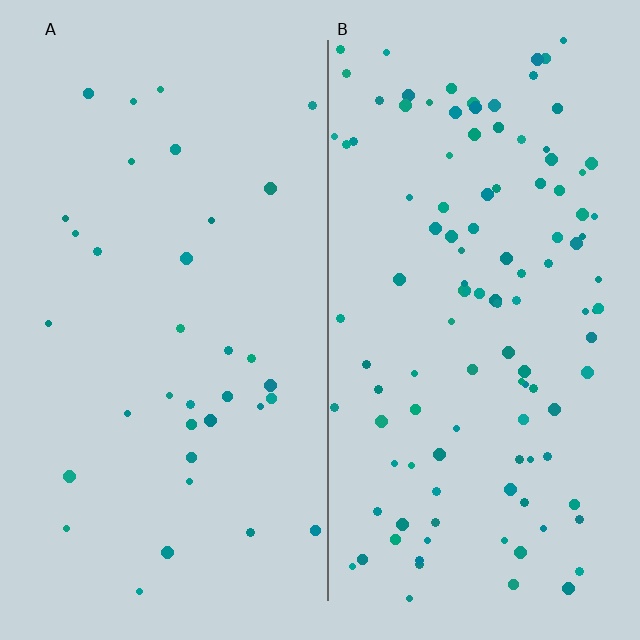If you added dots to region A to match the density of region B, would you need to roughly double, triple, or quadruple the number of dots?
Approximately triple.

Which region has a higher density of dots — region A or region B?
B (the right).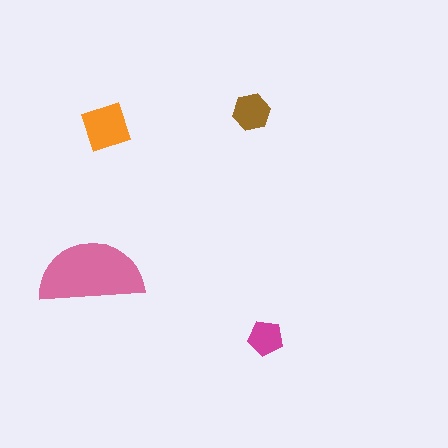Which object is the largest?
The pink semicircle.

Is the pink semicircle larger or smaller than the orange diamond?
Larger.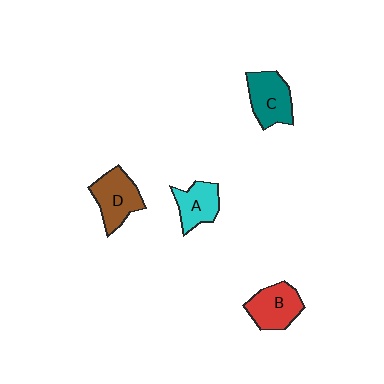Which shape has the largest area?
Shape D (brown).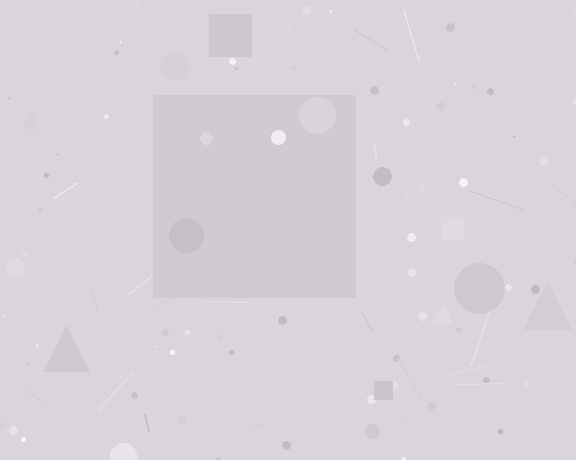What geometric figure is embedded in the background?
A square is embedded in the background.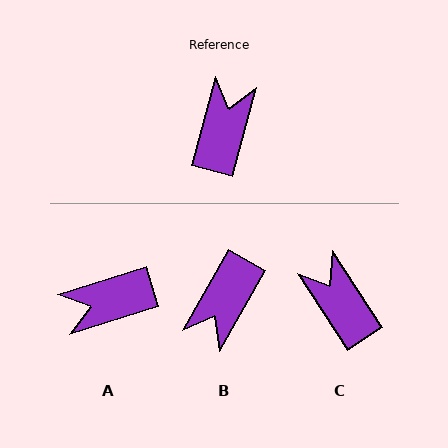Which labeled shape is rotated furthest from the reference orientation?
B, about 166 degrees away.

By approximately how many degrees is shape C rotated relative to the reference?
Approximately 48 degrees counter-clockwise.